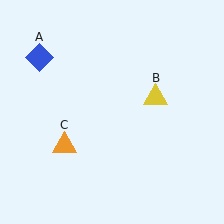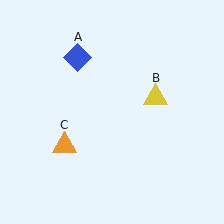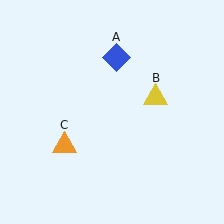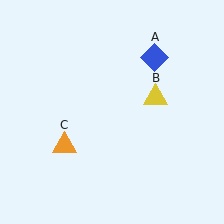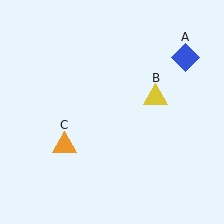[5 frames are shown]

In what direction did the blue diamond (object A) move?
The blue diamond (object A) moved right.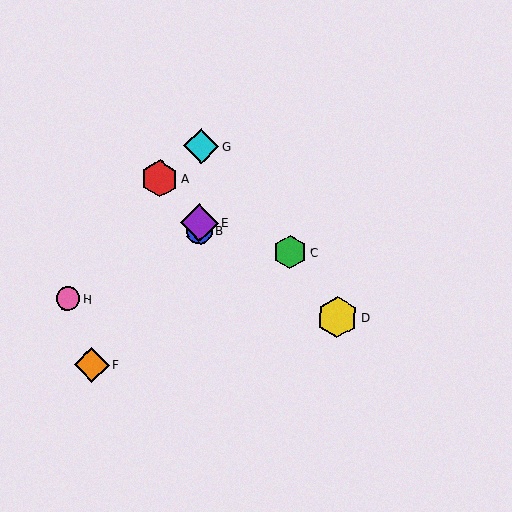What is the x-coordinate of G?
Object G is at x≈201.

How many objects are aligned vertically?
3 objects (B, E, G) are aligned vertically.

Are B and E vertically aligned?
Yes, both are at x≈199.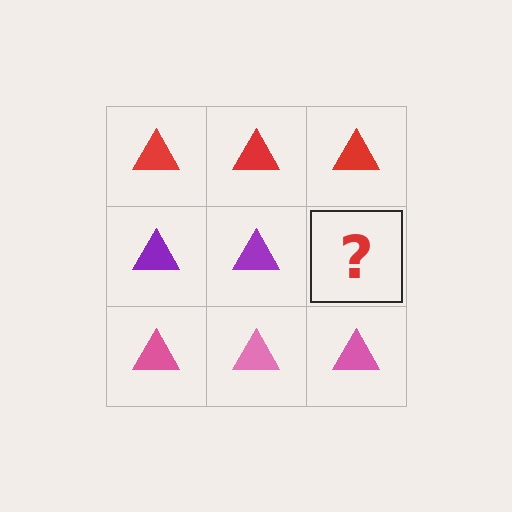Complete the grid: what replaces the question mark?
The question mark should be replaced with a purple triangle.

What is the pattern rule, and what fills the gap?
The rule is that each row has a consistent color. The gap should be filled with a purple triangle.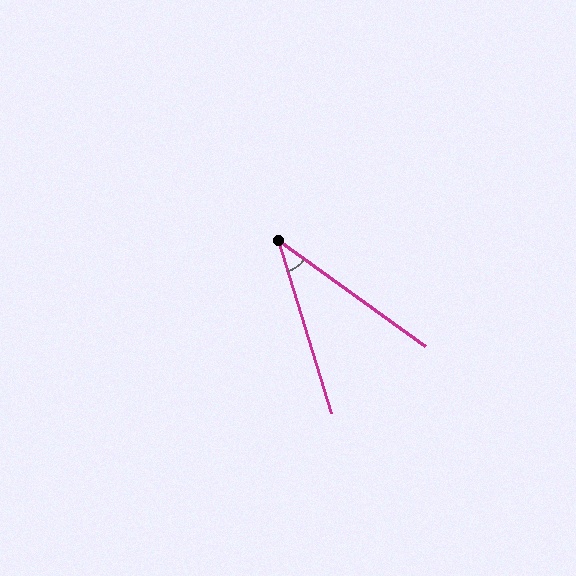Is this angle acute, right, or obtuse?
It is acute.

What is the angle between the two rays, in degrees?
Approximately 37 degrees.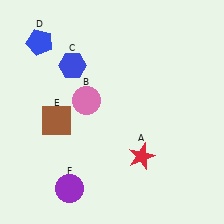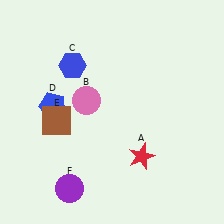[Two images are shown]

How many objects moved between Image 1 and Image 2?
1 object moved between the two images.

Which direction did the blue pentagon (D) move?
The blue pentagon (D) moved down.